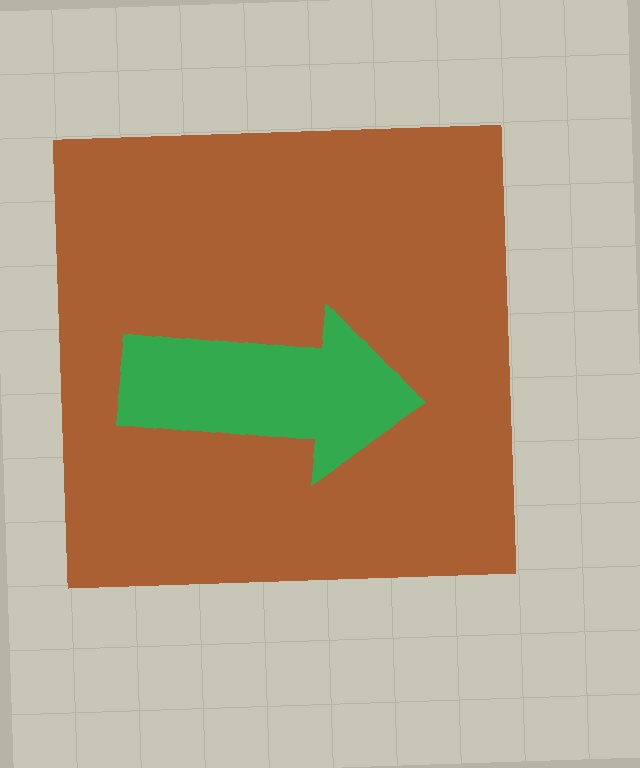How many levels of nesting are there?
2.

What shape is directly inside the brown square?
The green arrow.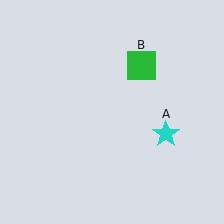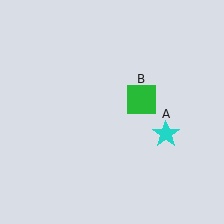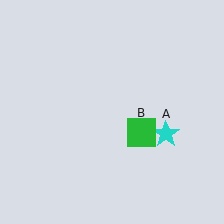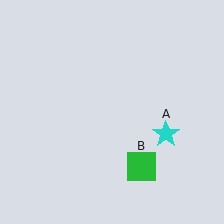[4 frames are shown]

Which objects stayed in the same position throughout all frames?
Cyan star (object A) remained stationary.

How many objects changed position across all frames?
1 object changed position: green square (object B).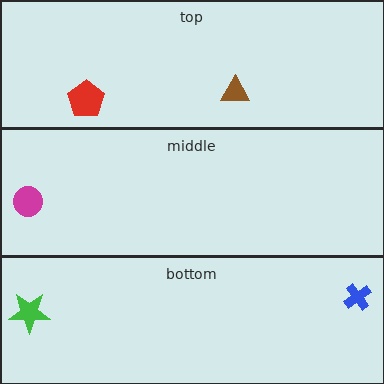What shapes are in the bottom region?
The blue cross, the green star.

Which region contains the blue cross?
The bottom region.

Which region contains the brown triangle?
The top region.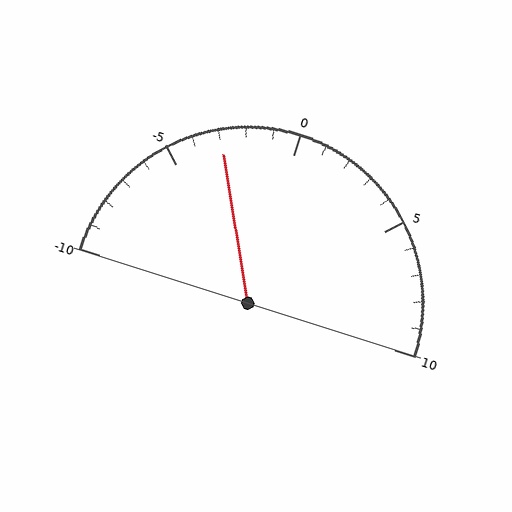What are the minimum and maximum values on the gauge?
The gauge ranges from -10 to 10.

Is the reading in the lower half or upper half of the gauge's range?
The reading is in the lower half of the range (-10 to 10).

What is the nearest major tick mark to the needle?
The nearest major tick mark is -5.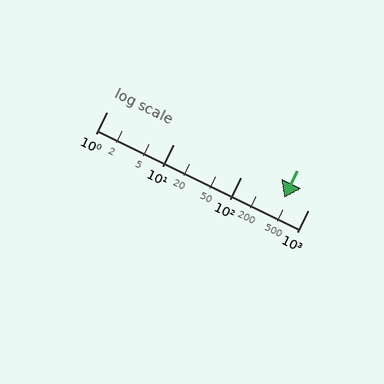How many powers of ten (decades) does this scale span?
The scale spans 3 decades, from 1 to 1000.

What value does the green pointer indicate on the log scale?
The pointer indicates approximately 440.